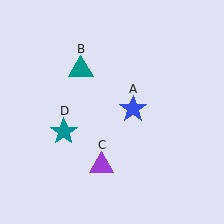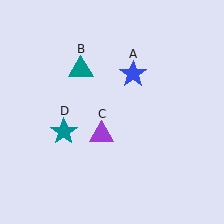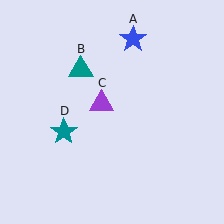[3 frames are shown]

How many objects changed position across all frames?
2 objects changed position: blue star (object A), purple triangle (object C).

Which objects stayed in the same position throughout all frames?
Teal triangle (object B) and teal star (object D) remained stationary.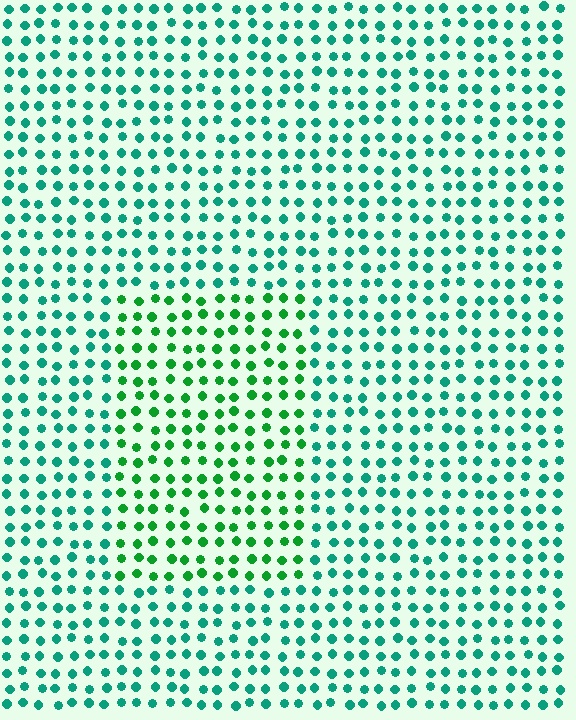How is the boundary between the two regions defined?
The boundary is defined purely by a slight shift in hue (about 35 degrees). Spacing, size, and orientation are identical on both sides.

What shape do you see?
I see a rectangle.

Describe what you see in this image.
The image is filled with small teal elements in a uniform arrangement. A rectangle-shaped region is visible where the elements are tinted to a slightly different hue, forming a subtle color boundary.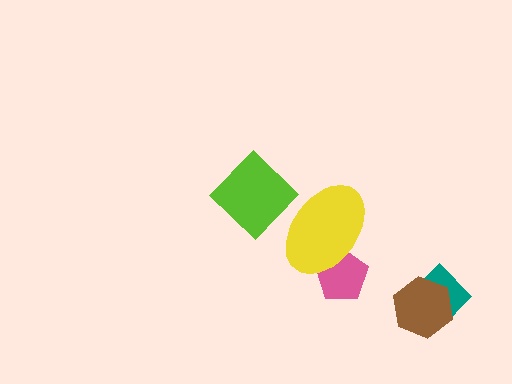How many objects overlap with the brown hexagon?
1 object overlaps with the brown hexagon.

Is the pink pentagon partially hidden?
Yes, it is partially covered by another shape.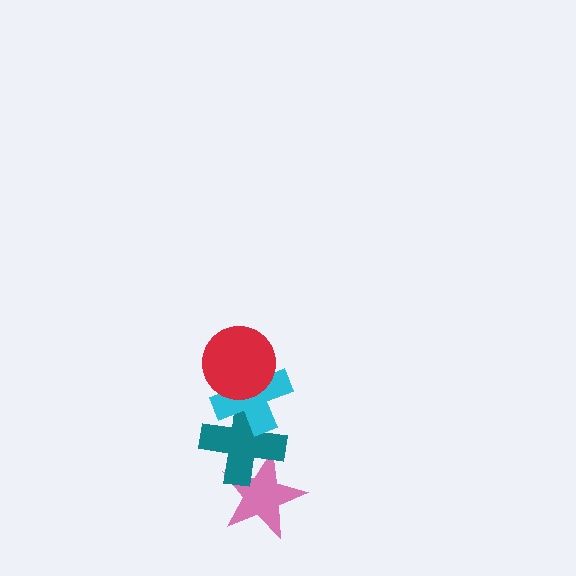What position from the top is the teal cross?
The teal cross is 3rd from the top.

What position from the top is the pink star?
The pink star is 4th from the top.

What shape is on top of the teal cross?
The cyan cross is on top of the teal cross.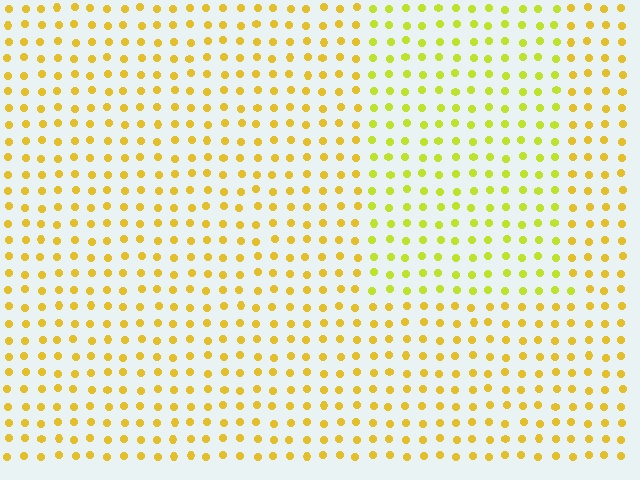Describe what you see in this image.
The image is filled with small yellow elements in a uniform arrangement. A rectangle-shaped region is visible where the elements are tinted to a slightly different hue, forming a subtle color boundary.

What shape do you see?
I see a rectangle.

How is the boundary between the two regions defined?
The boundary is defined purely by a slight shift in hue (about 24 degrees). Spacing, size, and orientation are identical on both sides.